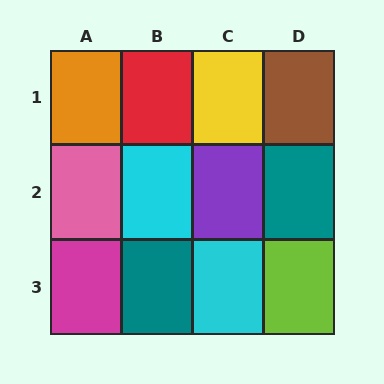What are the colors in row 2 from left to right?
Pink, cyan, purple, teal.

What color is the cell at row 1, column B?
Red.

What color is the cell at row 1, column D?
Brown.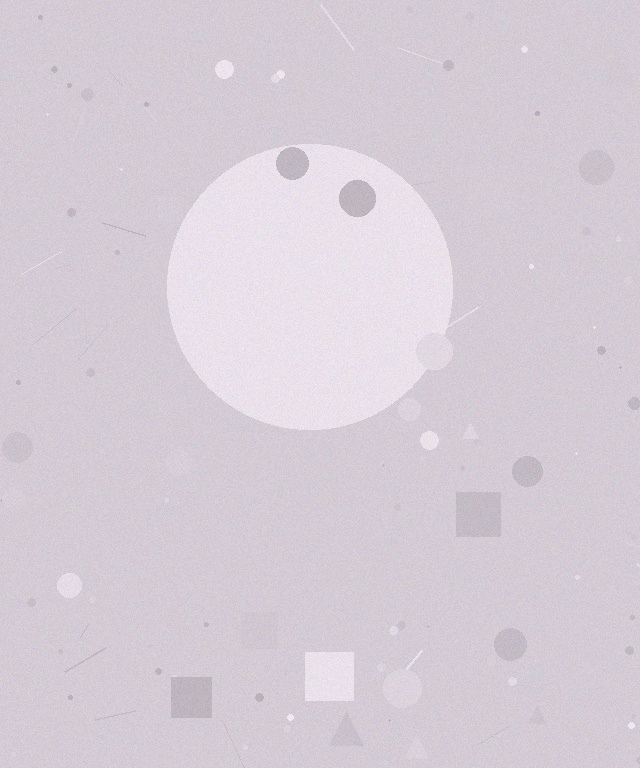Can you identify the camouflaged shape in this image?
The camouflaged shape is a circle.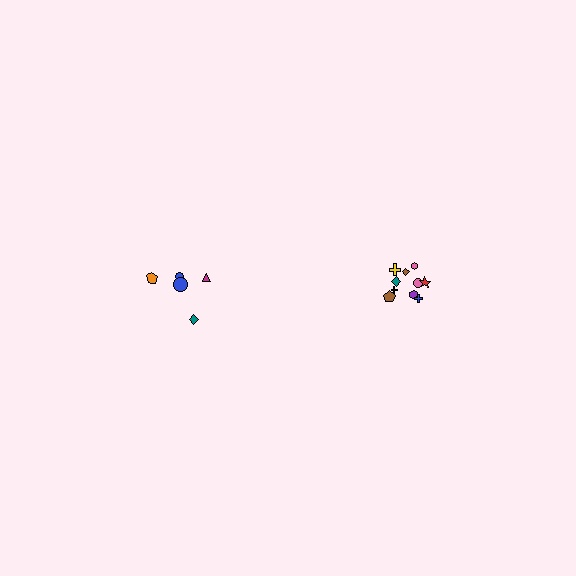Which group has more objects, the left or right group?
The right group.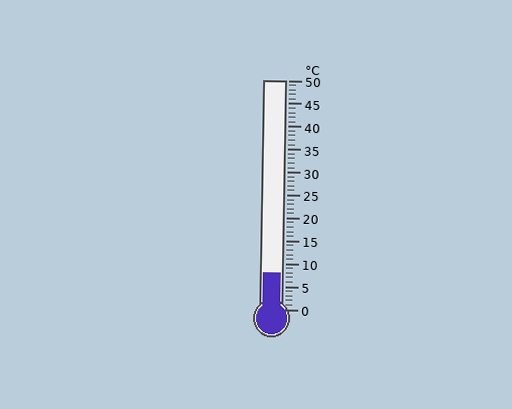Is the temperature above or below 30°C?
The temperature is below 30°C.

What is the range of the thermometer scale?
The thermometer scale ranges from 0°C to 50°C.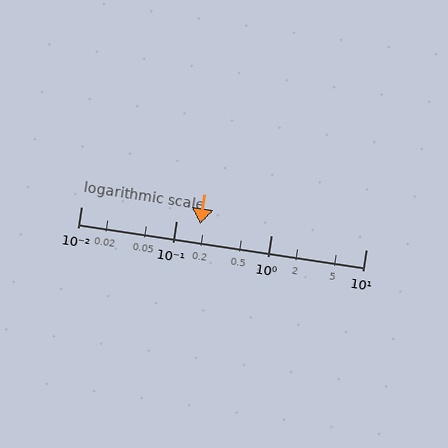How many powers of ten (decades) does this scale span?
The scale spans 3 decades, from 0.01 to 10.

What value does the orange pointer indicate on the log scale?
The pointer indicates approximately 0.18.